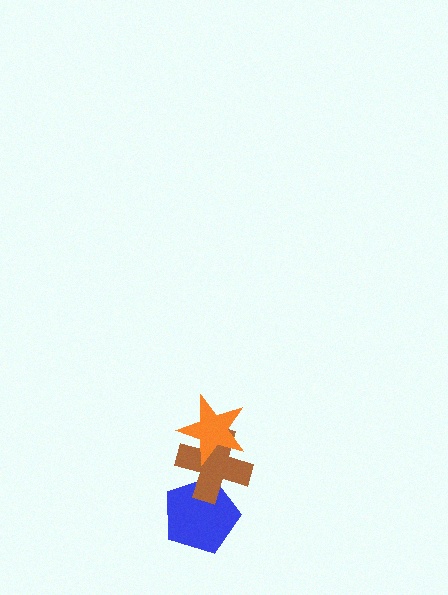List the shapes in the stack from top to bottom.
From top to bottom: the orange star, the brown cross, the blue pentagon.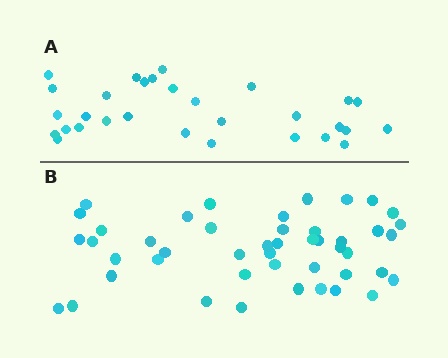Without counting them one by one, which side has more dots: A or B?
Region B (the bottom region) has more dots.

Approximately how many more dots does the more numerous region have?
Region B has approximately 15 more dots than region A.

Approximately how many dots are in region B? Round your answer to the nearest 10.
About 50 dots. (The exact count is 46, which rounds to 50.)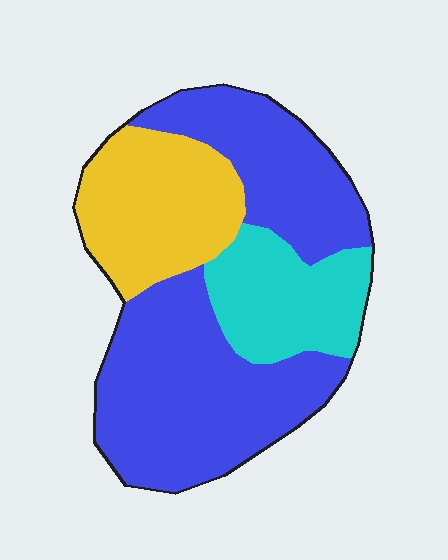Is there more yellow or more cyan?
Yellow.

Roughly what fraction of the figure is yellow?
Yellow covers roughly 25% of the figure.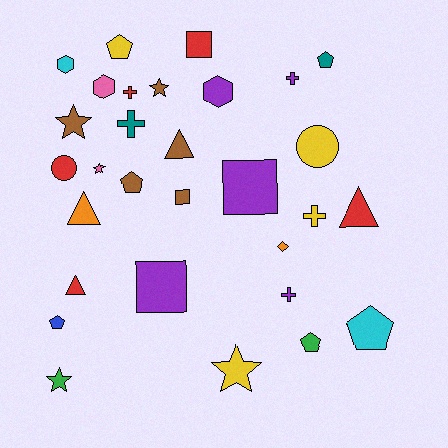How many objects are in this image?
There are 30 objects.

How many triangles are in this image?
There are 4 triangles.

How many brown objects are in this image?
There are 5 brown objects.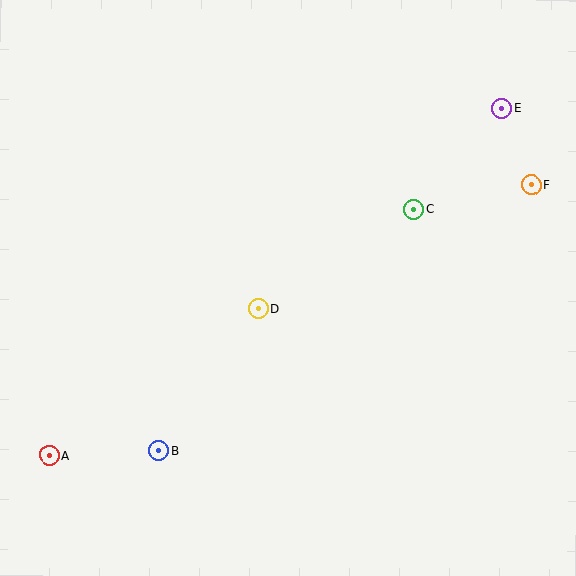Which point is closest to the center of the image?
Point D at (258, 309) is closest to the center.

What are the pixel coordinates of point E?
Point E is at (502, 109).